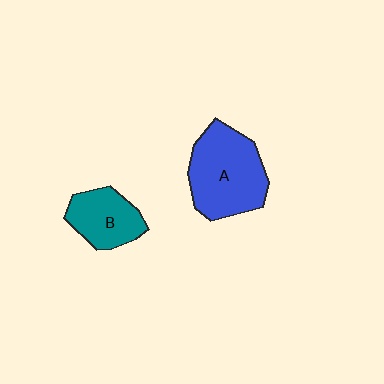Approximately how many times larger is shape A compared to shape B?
Approximately 1.7 times.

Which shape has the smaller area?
Shape B (teal).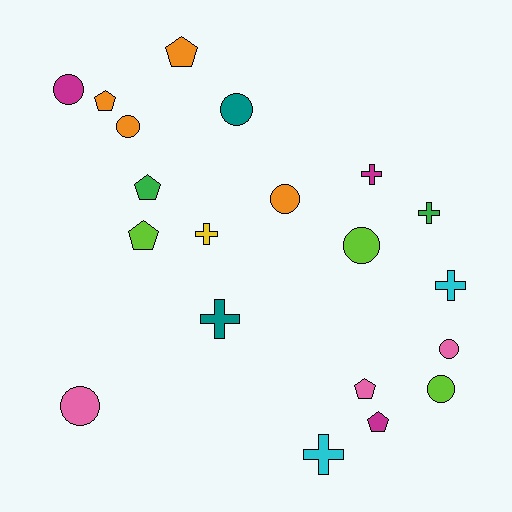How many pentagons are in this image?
There are 6 pentagons.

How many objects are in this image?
There are 20 objects.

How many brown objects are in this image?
There are no brown objects.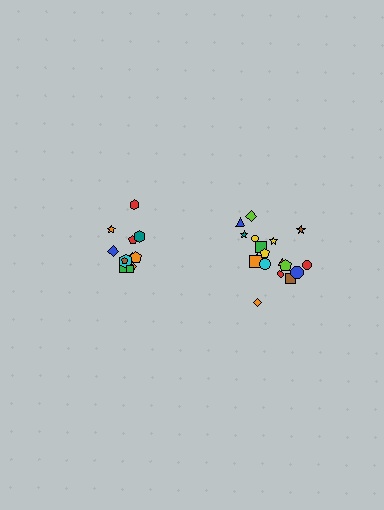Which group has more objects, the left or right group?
The right group.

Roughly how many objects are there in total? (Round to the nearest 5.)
Roughly 30 objects in total.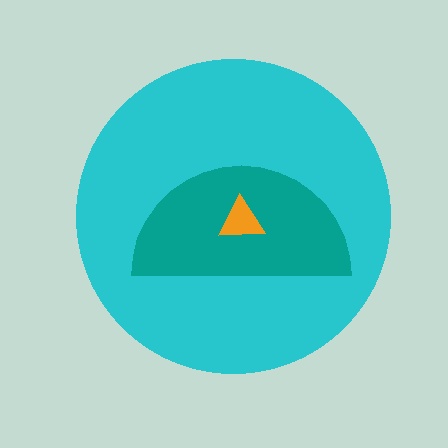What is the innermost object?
The orange triangle.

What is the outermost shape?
The cyan circle.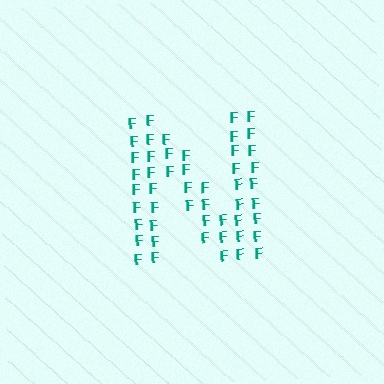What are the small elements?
The small elements are letter F's.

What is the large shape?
The large shape is the letter N.